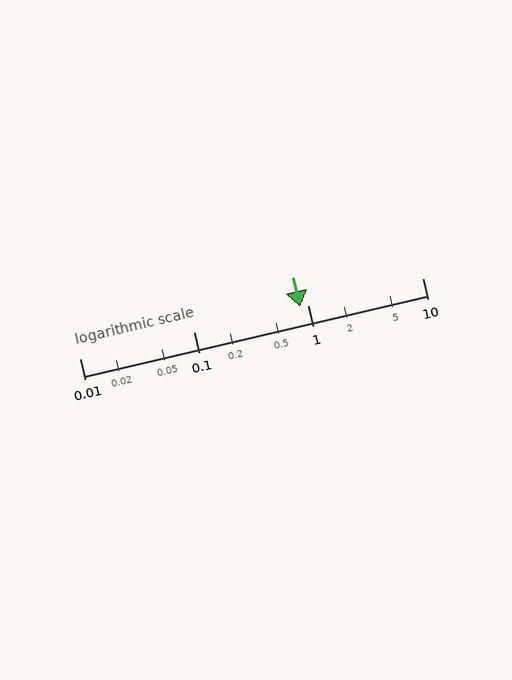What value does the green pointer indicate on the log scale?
The pointer indicates approximately 0.86.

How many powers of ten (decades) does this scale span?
The scale spans 3 decades, from 0.01 to 10.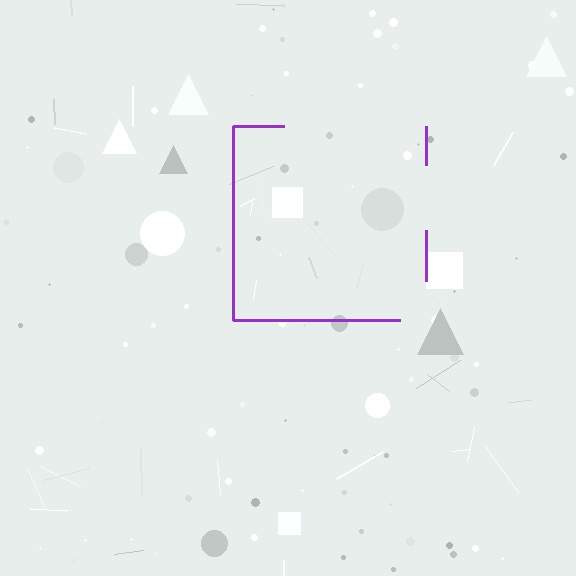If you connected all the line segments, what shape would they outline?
They would outline a square.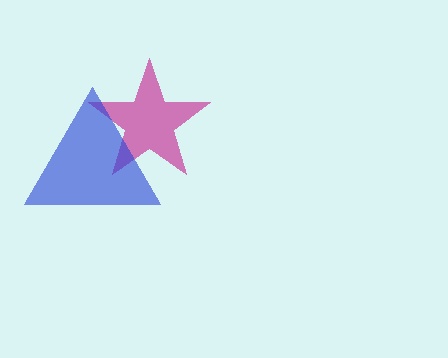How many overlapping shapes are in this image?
There are 2 overlapping shapes in the image.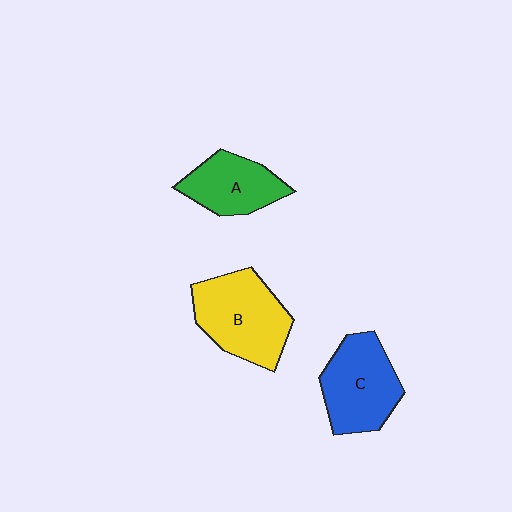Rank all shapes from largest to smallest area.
From largest to smallest: B (yellow), C (blue), A (green).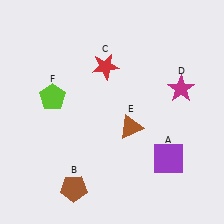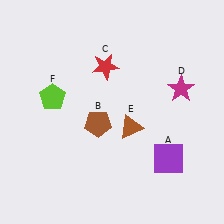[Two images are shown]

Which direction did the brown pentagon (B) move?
The brown pentagon (B) moved up.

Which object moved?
The brown pentagon (B) moved up.